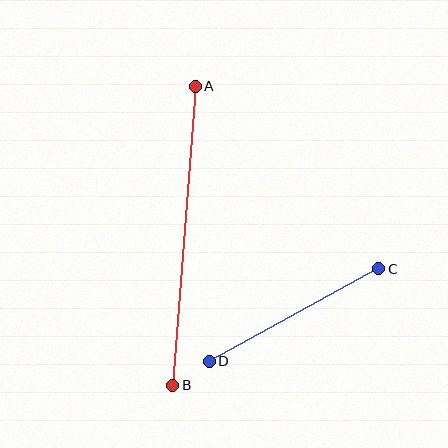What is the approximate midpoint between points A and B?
The midpoint is at approximately (184, 236) pixels.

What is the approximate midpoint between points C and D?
The midpoint is at approximately (294, 315) pixels.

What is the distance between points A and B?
The distance is approximately 300 pixels.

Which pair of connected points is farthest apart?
Points A and B are farthest apart.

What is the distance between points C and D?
The distance is approximately 193 pixels.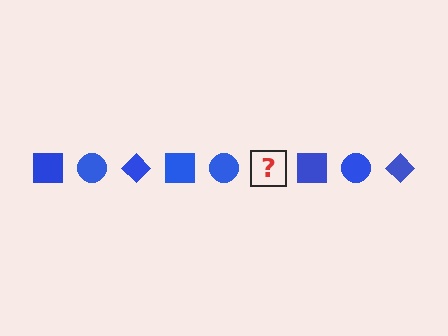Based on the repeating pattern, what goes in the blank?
The blank should be a blue diamond.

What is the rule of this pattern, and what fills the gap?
The rule is that the pattern cycles through square, circle, diamond shapes in blue. The gap should be filled with a blue diamond.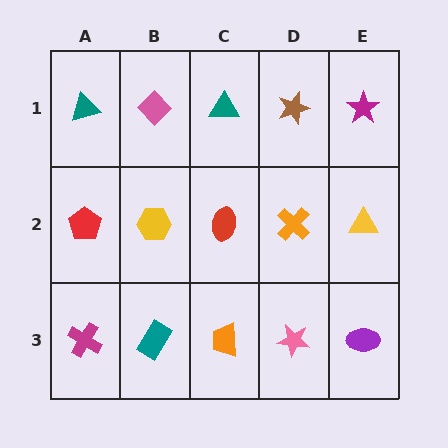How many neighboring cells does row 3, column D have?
3.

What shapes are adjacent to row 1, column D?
An orange cross (row 2, column D), a teal triangle (row 1, column C), a magenta star (row 1, column E).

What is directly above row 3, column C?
A red ellipse.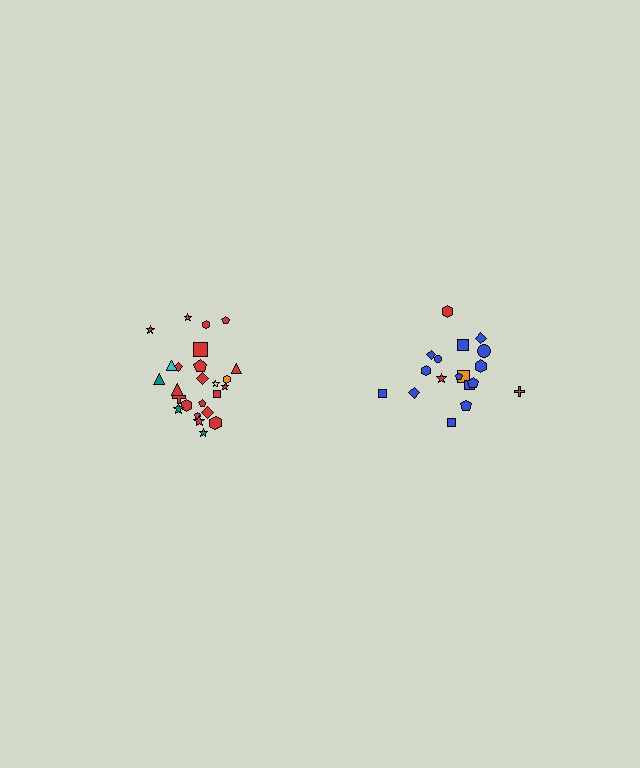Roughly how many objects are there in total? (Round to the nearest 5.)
Roughly 45 objects in total.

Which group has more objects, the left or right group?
The left group.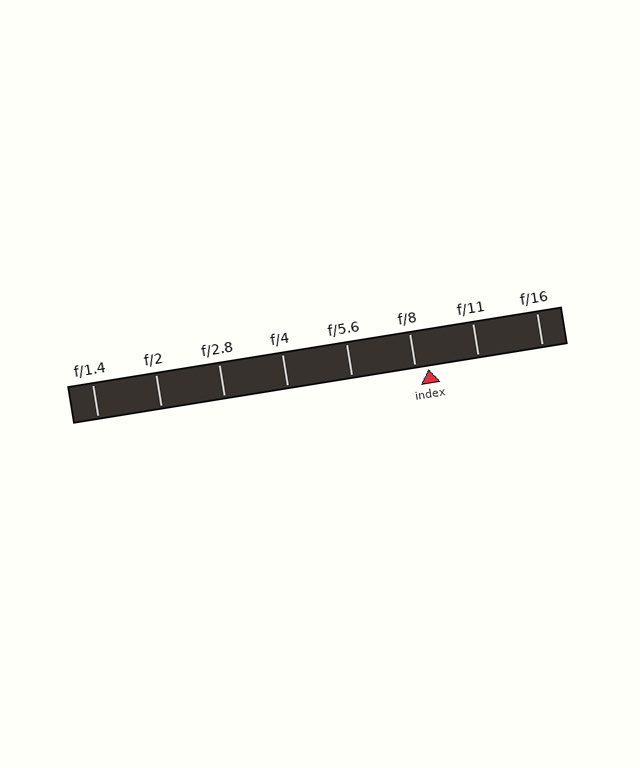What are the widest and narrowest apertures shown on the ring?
The widest aperture shown is f/1.4 and the narrowest is f/16.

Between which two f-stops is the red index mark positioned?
The index mark is between f/8 and f/11.